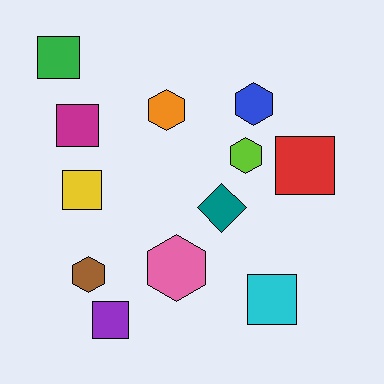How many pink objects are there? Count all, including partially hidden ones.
There is 1 pink object.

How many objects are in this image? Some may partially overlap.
There are 12 objects.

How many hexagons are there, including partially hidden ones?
There are 5 hexagons.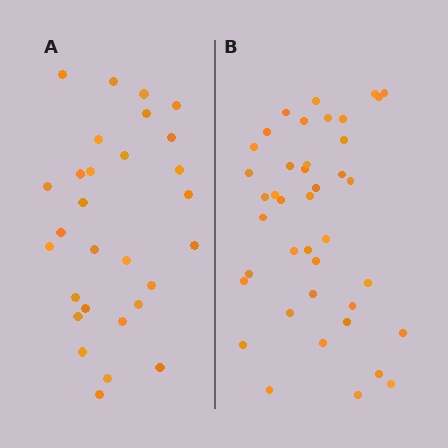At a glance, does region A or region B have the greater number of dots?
Region B (the right region) has more dots.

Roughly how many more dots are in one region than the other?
Region B has roughly 12 or so more dots than region A.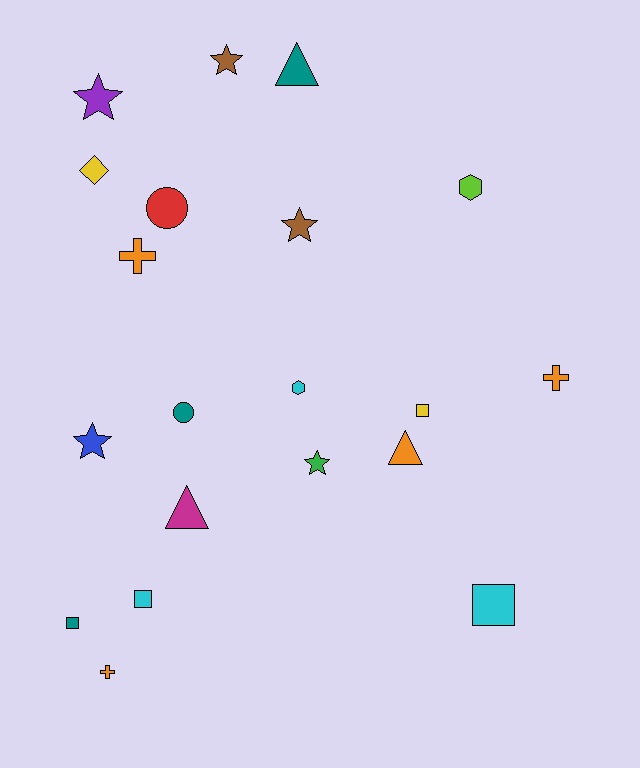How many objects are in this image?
There are 20 objects.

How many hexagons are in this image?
There are 2 hexagons.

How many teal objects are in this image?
There are 3 teal objects.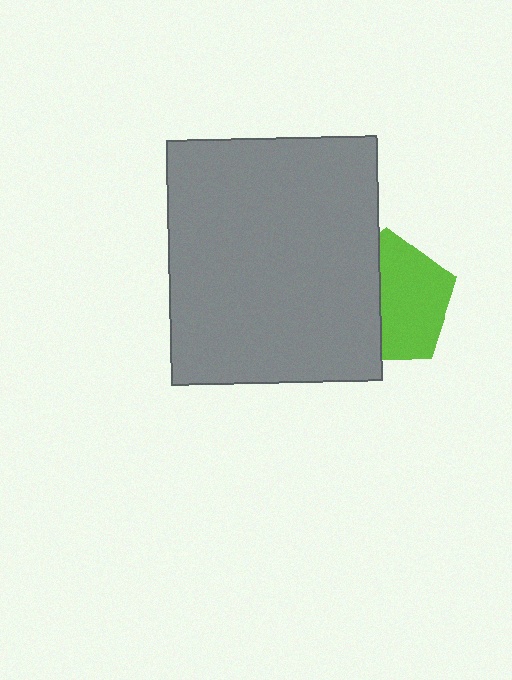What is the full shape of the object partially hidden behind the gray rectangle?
The partially hidden object is a lime pentagon.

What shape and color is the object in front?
The object in front is a gray rectangle.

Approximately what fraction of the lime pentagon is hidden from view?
Roughly 43% of the lime pentagon is hidden behind the gray rectangle.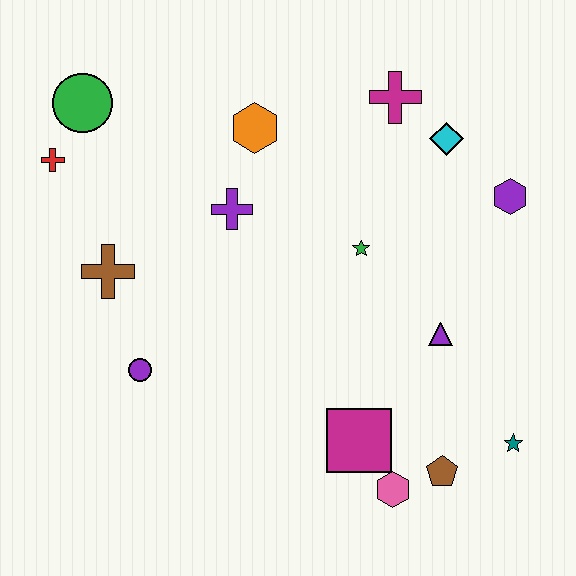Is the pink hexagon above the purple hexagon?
No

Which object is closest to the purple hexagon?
The cyan diamond is closest to the purple hexagon.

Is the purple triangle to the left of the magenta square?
No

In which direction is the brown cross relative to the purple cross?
The brown cross is to the left of the purple cross.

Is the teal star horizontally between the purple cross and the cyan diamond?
No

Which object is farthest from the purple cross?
The teal star is farthest from the purple cross.